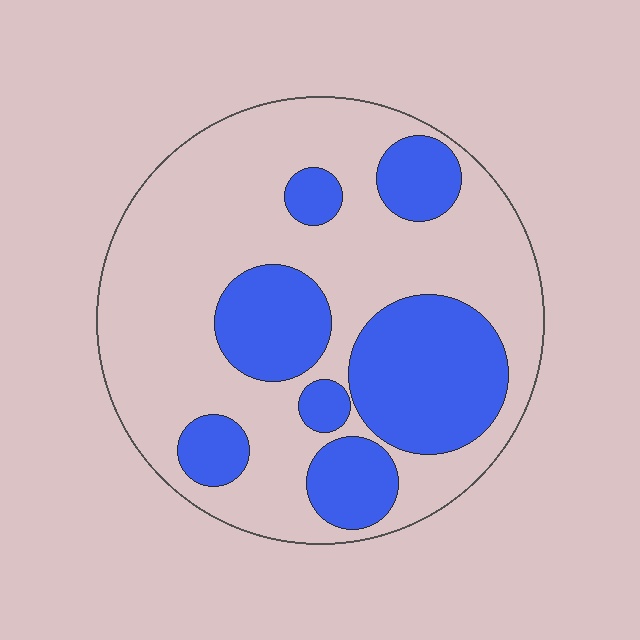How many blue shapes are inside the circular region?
7.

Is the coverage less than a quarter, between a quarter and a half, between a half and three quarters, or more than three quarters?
Between a quarter and a half.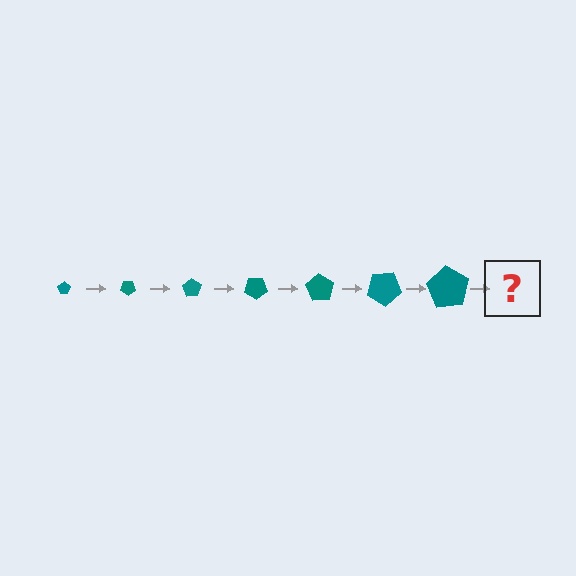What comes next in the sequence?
The next element should be a pentagon, larger than the previous one and rotated 245 degrees from the start.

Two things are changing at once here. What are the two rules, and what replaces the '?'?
The two rules are that the pentagon grows larger each step and it rotates 35 degrees each step. The '?' should be a pentagon, larger than the previous one and rotated 245 degrees from the start.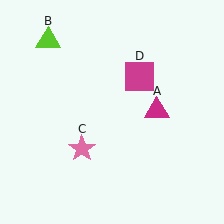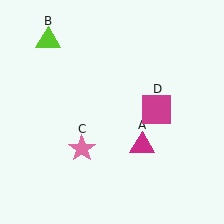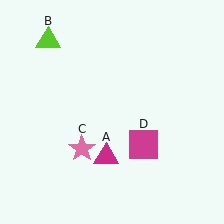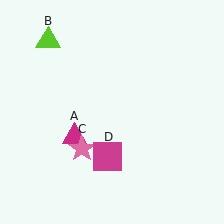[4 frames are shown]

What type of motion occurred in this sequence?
The magenta triangle (object A), magenta square (object D) rotated clockwise around the center of the scene.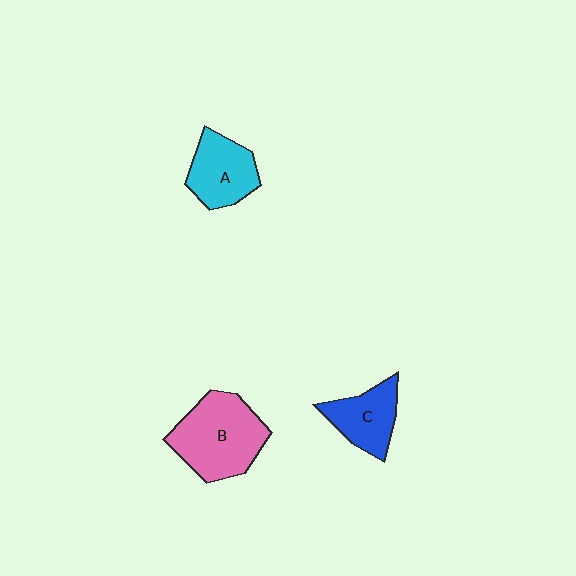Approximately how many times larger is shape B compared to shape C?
Approximately 1.7 times.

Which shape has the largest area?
Shape B (pink).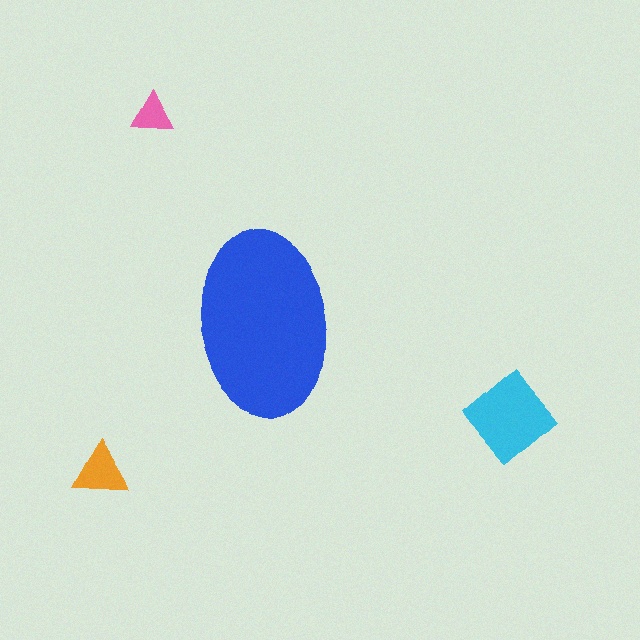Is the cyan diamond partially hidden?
No, the cyan diamond is fully visible.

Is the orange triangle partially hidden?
No, the orange triangle is fully visible.